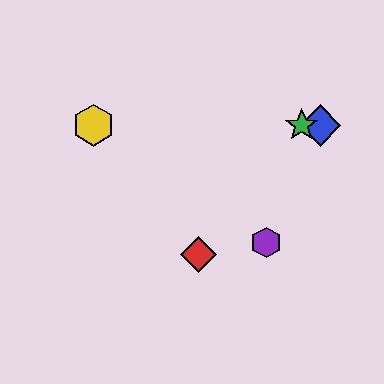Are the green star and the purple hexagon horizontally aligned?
No, the green star is at y≈125 and the purple hexagon is at y≈243.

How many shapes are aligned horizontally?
3 shapes (the blue diamond, the green star, the yellow hexagon) are aligned horizontally.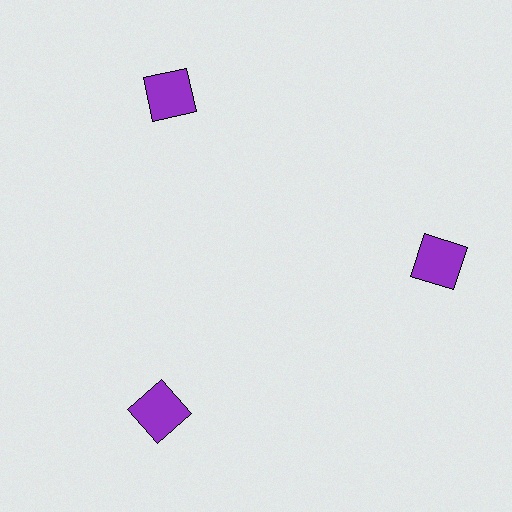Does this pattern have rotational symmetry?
Yes, this pattern has 3-fold rotational symmetry. It looks the same after rotating 120 degrees around the center.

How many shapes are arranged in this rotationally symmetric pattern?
There are 3 shapes, arranged in 3 groups of 1.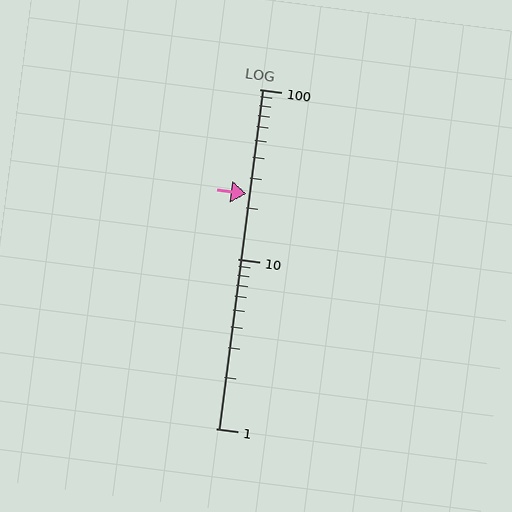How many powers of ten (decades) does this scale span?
The scale spans 2 decades, from 1 to 100.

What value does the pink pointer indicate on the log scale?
The pointer indicates approximately 24.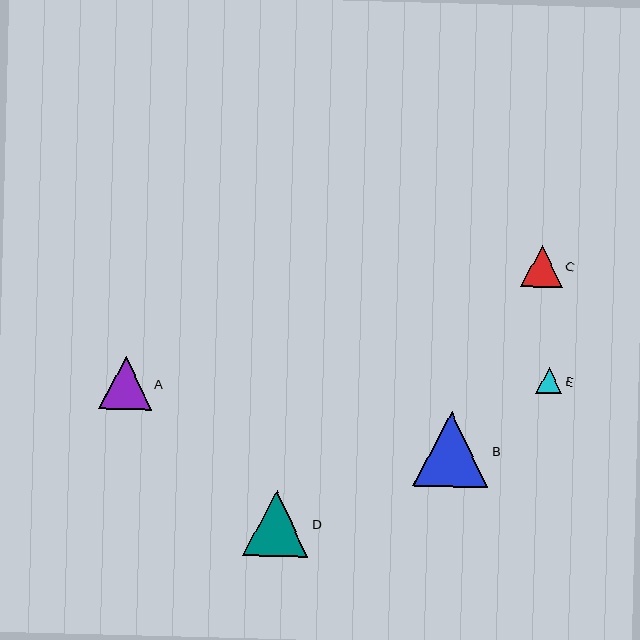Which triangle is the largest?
Triangle B is the largest with a size of approximately 75 pixels.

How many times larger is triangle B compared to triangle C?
Triangle B is approximately 1.8 times the size of triangle C.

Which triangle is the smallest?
Triangle E is the smallest with a size of approximately 26 pixels.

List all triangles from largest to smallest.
From largest to smallest: B, D, A, C, E.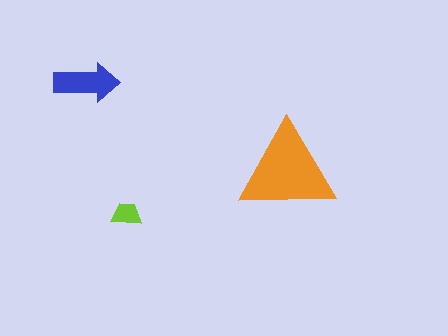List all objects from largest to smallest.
The orange triangle, the blue arrow, the lime trapezoid.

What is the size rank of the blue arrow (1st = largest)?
2nd.